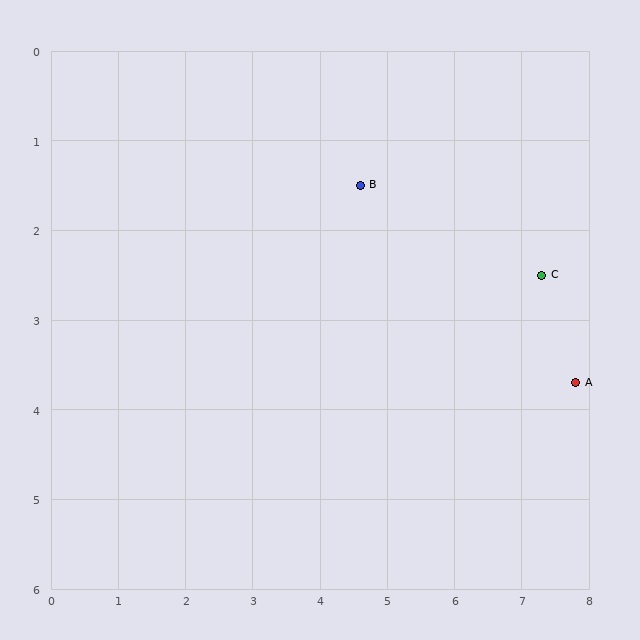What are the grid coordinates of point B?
Point B is at approximately (4.6, 1.5).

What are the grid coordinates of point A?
Point A is at approximately (7.8, 3.7).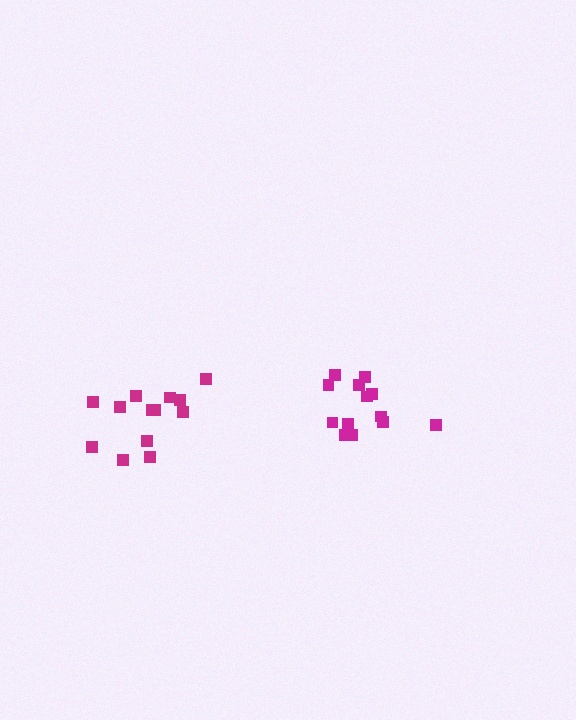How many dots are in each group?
Group 1: 13 dots, Group 2: 13 dots (26 total).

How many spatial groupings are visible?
There are 2 spatial groupings.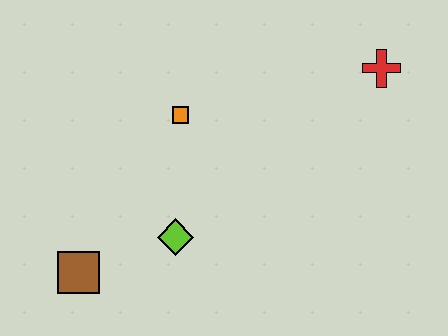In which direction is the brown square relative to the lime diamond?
The brown square is to the left of the lime diamond.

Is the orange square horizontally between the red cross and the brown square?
Yes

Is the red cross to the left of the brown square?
No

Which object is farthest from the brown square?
The red cross is farthest from the brown square.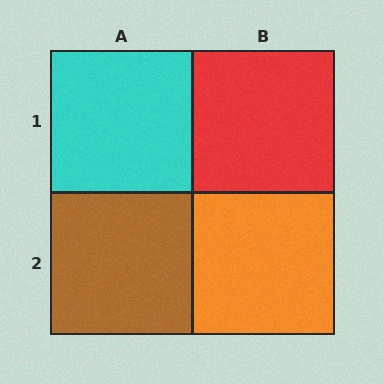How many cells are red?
1 cell is red.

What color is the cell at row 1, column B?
Red.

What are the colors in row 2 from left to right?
Brown, orange.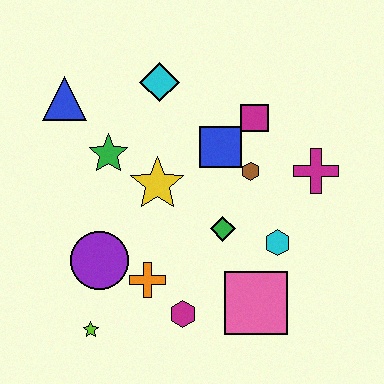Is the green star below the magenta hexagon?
No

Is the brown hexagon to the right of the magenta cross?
No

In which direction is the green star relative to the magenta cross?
The green star is to the left of the magenta cross.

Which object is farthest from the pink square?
The blue triangle is farthest from the pink square.